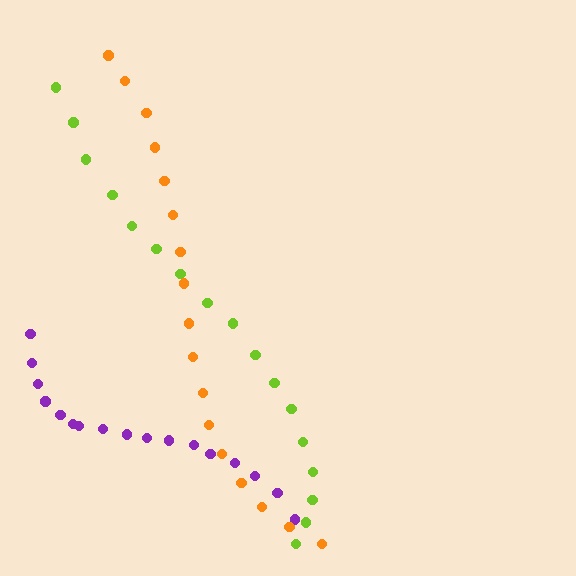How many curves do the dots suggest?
There are 3 distinct paths.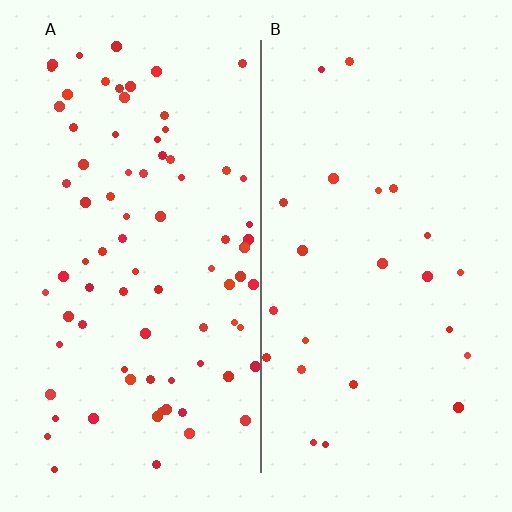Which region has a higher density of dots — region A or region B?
A (the left).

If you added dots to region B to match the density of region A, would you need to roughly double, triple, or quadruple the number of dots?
Approximately triple.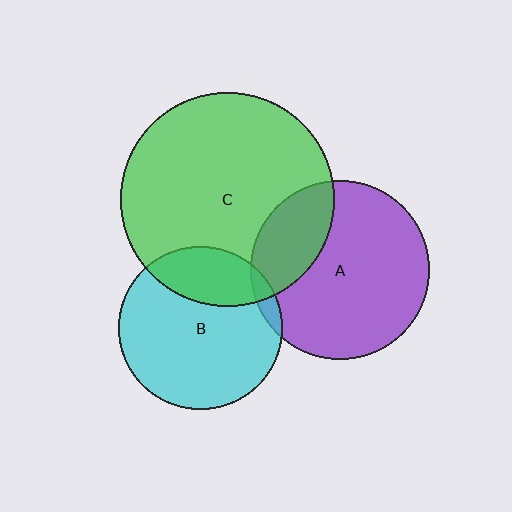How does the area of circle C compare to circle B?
Approximately 1.7 times.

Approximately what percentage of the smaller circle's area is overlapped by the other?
Approximately 25%.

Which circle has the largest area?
Circle C (green).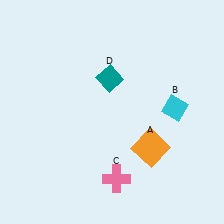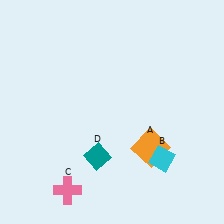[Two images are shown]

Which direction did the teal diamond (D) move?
The teal diamond (D) moved down.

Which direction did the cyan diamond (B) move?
The cyan diamond (B) moved down.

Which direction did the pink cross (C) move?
The pink cross (C) moved left.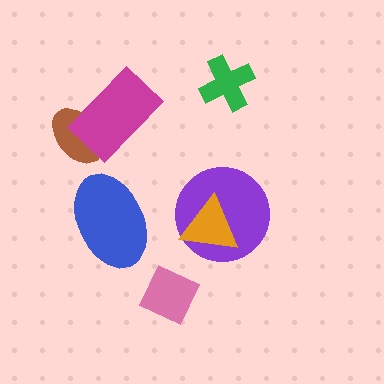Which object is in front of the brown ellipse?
The magenta rectangle is in front of the brown ellipse.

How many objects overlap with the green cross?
0 objects overlap with the green cross.